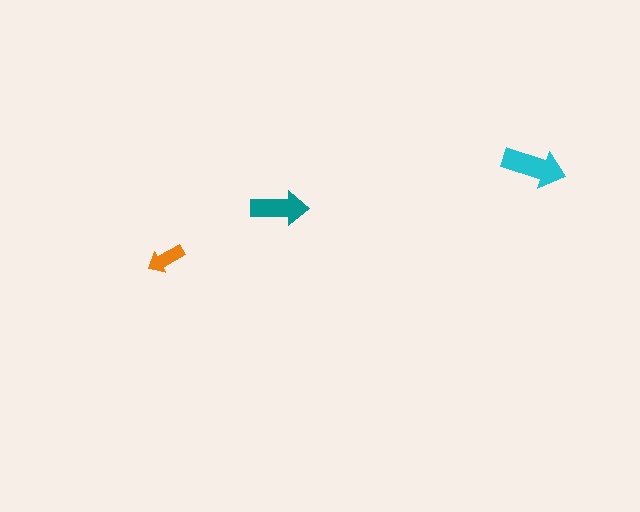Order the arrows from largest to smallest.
the cyan one, the teal one, the orange one.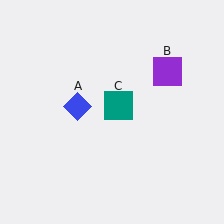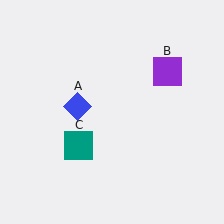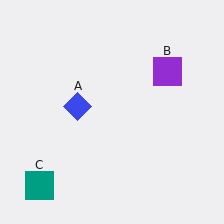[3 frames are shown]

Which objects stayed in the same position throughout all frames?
Blue diamond (object A) and purple square (object B) remained stationary.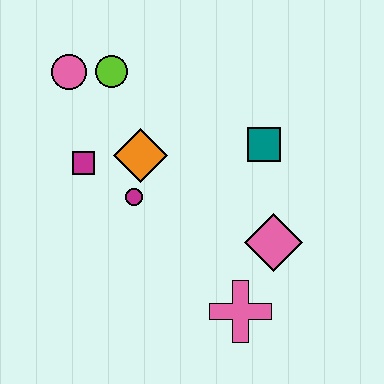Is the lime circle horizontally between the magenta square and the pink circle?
No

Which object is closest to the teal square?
The pink diamond is closest to the teal square.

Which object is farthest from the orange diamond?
The pink cross is farthest from the orange diamond.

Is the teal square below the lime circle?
Yes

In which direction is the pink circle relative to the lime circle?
The pink circle is to the left of the lime circle.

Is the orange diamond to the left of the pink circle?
No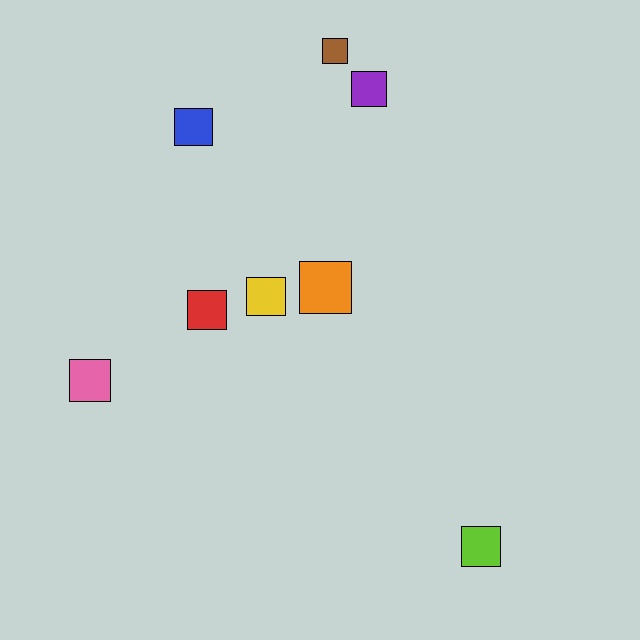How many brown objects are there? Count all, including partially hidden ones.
There is 1 brown object.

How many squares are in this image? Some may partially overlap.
There are 8 squares.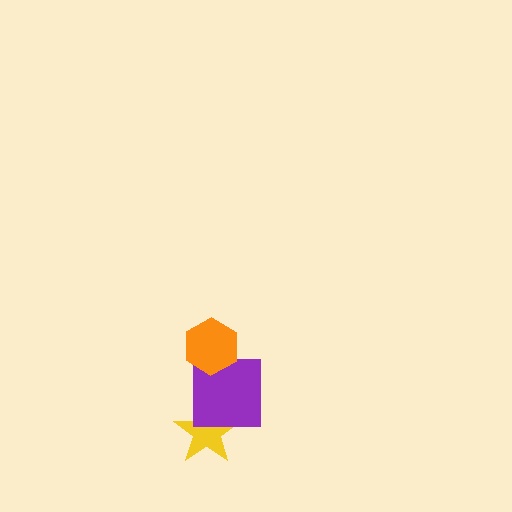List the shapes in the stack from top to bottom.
From top to bottom: the orange hexagon, the purple square, the yellow star.